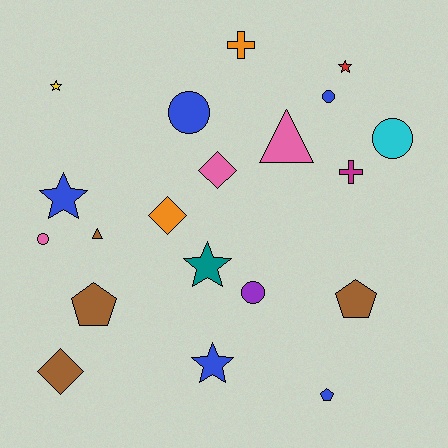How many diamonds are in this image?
There are 3 diamonds.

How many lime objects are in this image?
There are no lime objects.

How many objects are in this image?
There are 20 objects.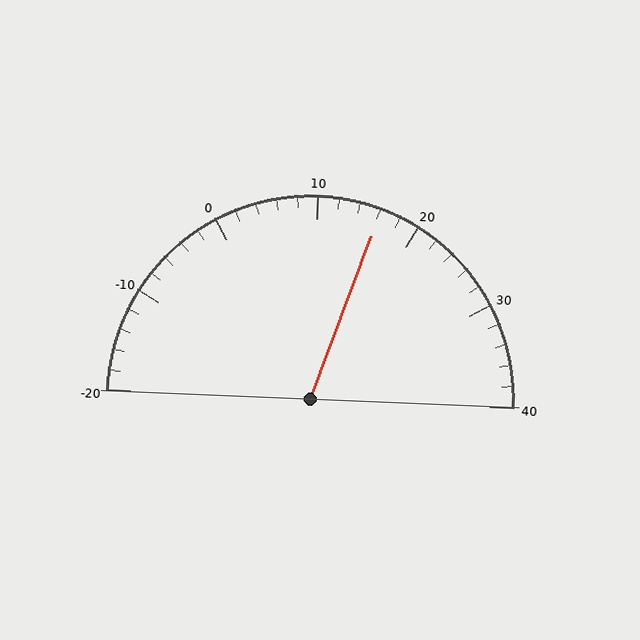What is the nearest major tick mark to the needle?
The nearest major tick mark is 20.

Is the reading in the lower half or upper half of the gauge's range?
The reading is in the upper half of the range (-20 to 40).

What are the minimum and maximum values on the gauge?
The gauge ranges from -20 to 40.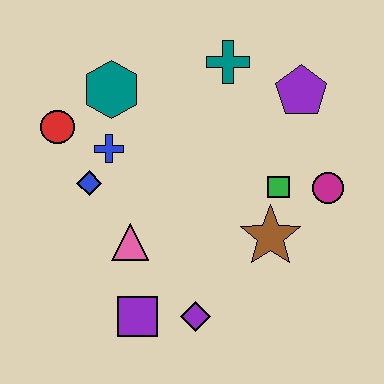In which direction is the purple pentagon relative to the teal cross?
The purple pentagon is to the right of the teal cross.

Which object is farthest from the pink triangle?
The purple pentagon is farthest from the pink triangle.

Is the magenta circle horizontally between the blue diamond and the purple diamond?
No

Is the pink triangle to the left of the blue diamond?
No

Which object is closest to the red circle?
The blue cross is closest to the red circle.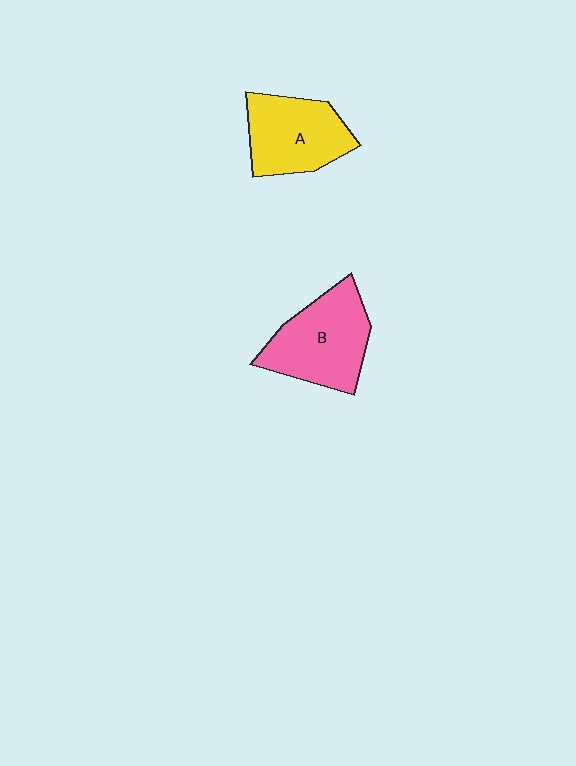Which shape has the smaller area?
Shape A (yellow).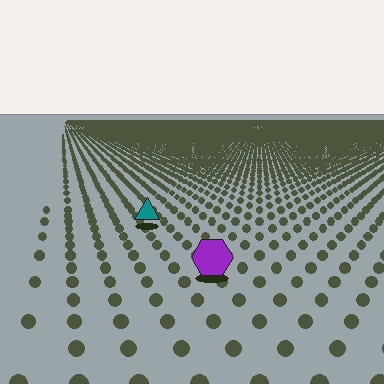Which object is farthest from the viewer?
The teal triangle is farthest from the viewer. It appears smaller and the ground texture around it is denser.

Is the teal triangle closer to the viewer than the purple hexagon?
No. The purple hexagon is closer — you can tell from the texture gradient: the ground texture is coarser near it.